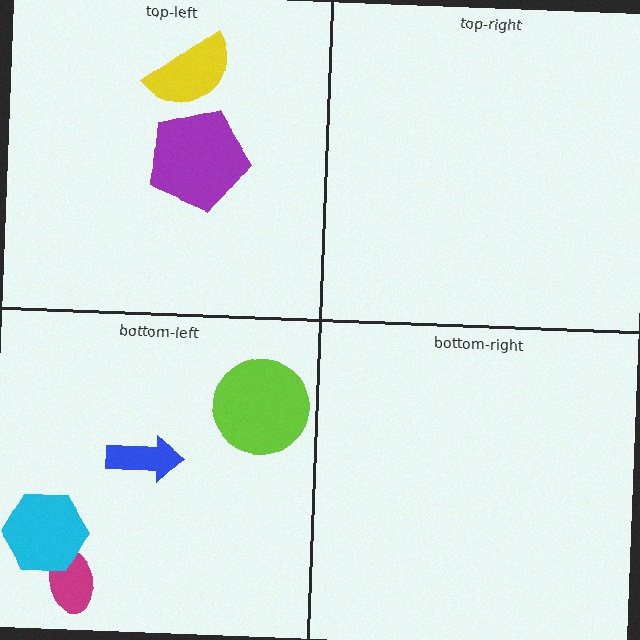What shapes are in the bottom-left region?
The magenta ellipse, the blue arrow, the lime circle, the cyan hexagon.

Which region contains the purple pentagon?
The top-left region.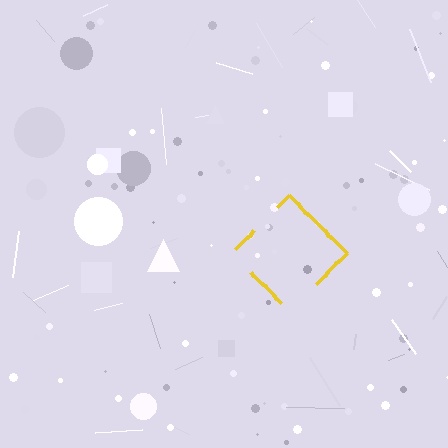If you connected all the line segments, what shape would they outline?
They would outline a diamond.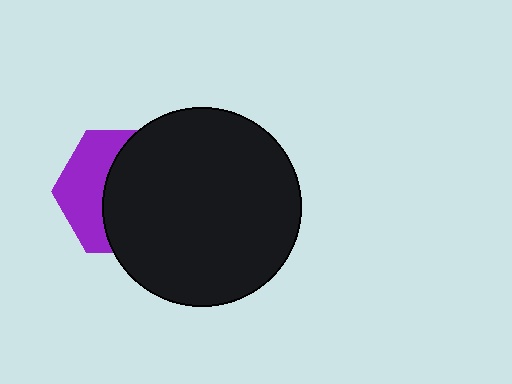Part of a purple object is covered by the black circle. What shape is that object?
It is a hexagon.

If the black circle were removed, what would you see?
You would see the complete purple hexagon.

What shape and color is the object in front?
The object in front is a black circle.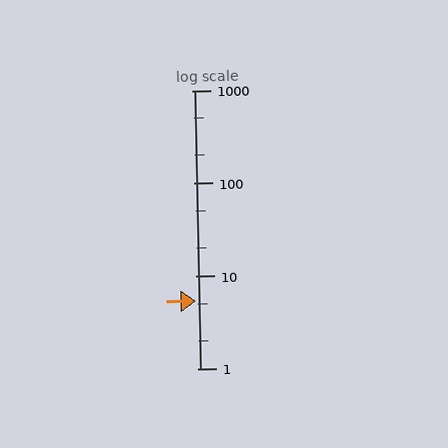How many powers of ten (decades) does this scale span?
The scale spans 3 decades, from 1 to 1000.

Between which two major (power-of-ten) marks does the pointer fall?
The pointer is between 1 and 10.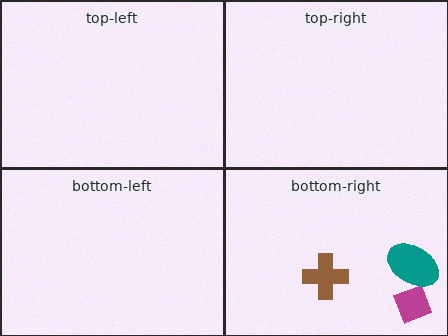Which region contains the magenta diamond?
The bottom-right region.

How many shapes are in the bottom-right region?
3.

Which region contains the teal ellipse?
The bottom-right region.